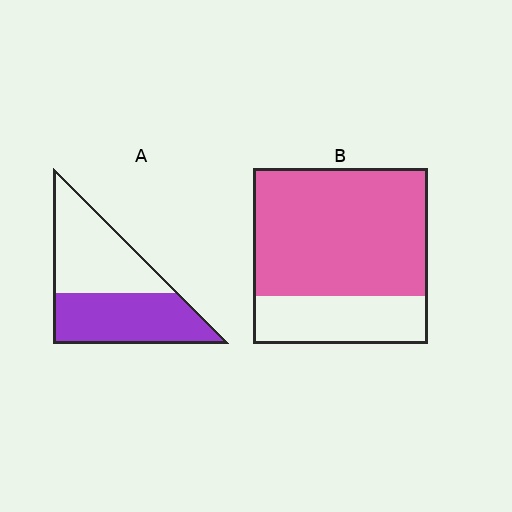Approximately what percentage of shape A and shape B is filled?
A is approximately 50% and B is approximately 75%.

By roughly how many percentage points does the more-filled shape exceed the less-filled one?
By roughly 25 percentage points (B over A).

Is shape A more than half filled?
Roughly half.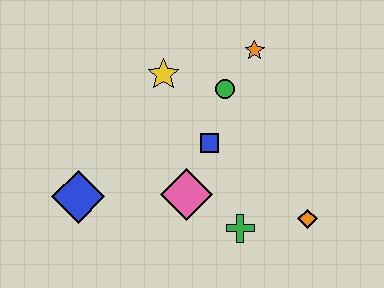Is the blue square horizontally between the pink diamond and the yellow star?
No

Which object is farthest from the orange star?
The blue diamond is farthest from the orange star.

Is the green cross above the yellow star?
No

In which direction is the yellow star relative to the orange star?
The yellow star is to the left of the orange star.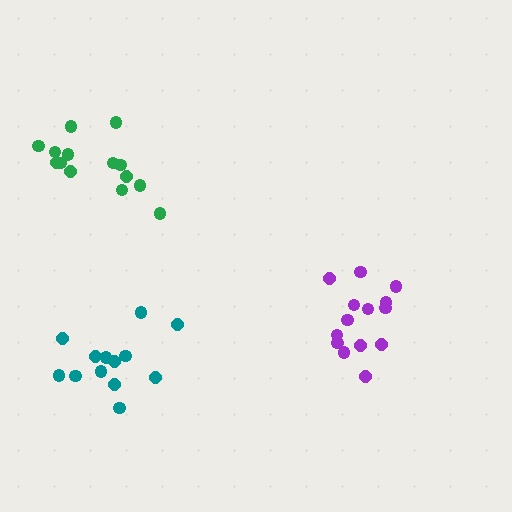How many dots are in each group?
Group 1: 14 dots, Group 2: 14 dots, Group 3: 13 dots (41 total).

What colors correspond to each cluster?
The clusters are colored: purple, green, teal.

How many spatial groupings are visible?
There are 3 spatial groupings.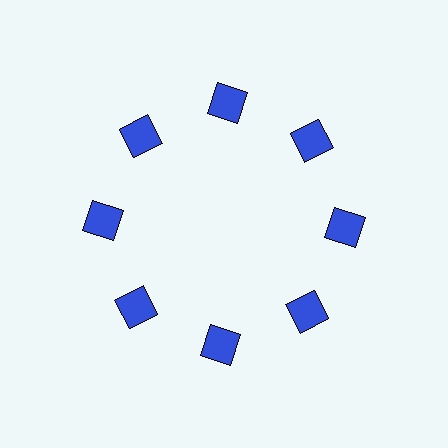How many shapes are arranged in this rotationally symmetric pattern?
There are 8 shapes, arranged in 8 groups of 1.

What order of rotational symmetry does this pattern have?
This pattern has 8-fold rotational symmetry.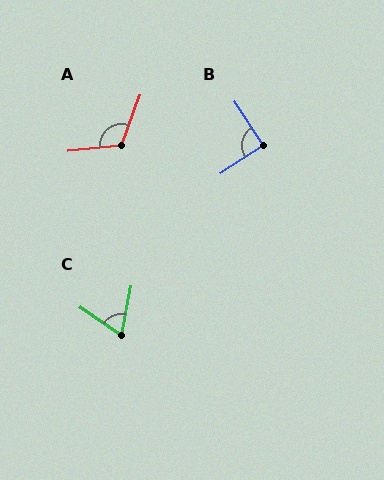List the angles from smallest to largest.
C (66°), B (90°), A (116°).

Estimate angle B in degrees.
Approximately 90 degrees.